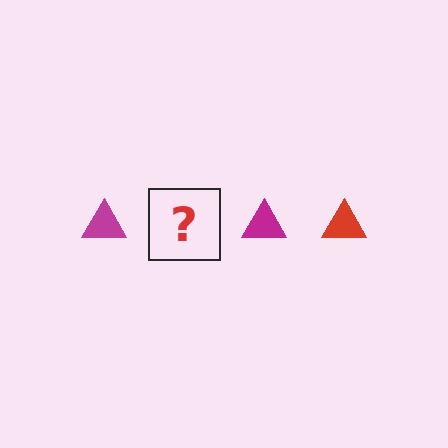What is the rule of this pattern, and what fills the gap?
The rule is that the pattern cycles through magenta, red triangles. The gap should be filled with a red triangle.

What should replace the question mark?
The question mark should be replaced with a red triangle.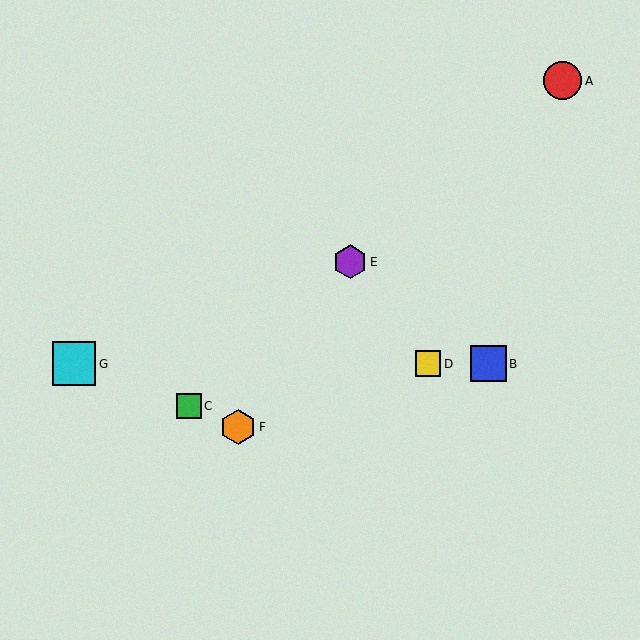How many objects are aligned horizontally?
3 objects (B, D, G) are aligned horizontally.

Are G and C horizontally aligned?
No, G is at y≈364 and C is at y≈406.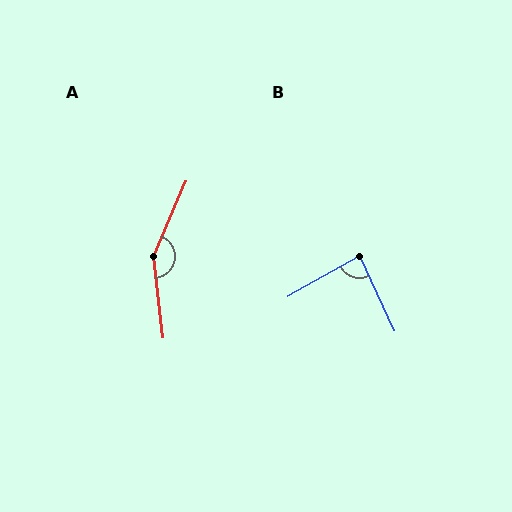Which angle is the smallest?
B, at approximately 85 degrees.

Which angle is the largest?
A, at approximately 150 degrees.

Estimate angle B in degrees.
Approximately 85 degrees.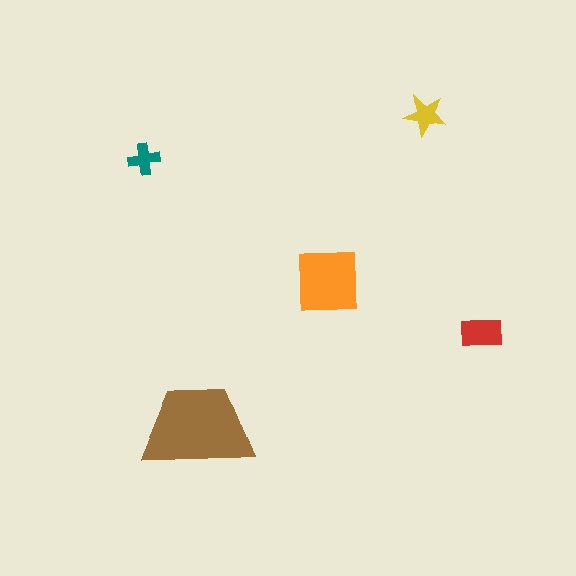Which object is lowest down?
The brown trapezoid is bottommost.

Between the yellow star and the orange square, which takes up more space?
The orange square.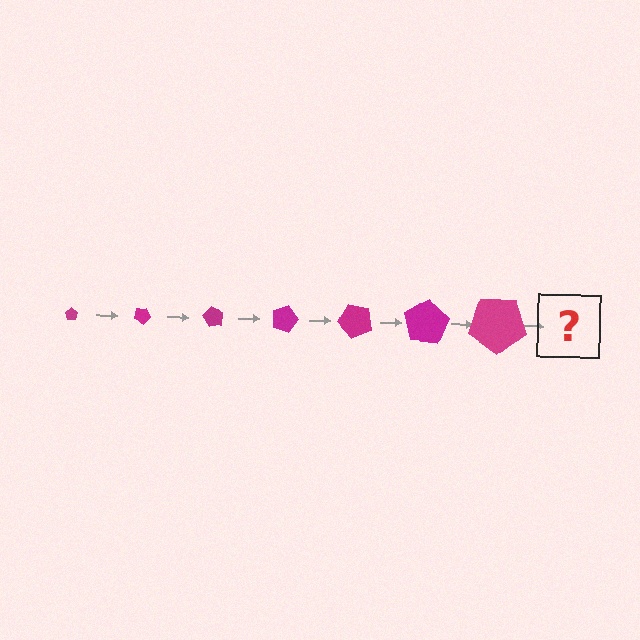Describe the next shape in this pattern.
It should be a pentagon, larger than the previous one and rotated 210 degrees from the start.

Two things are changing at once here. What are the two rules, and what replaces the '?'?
The two rules are that the pentagon grows larger each step and it rotates 30 degrees each step. The '?' should be a pentagon, larger than the previous one and rotated 210 degrees from the start.